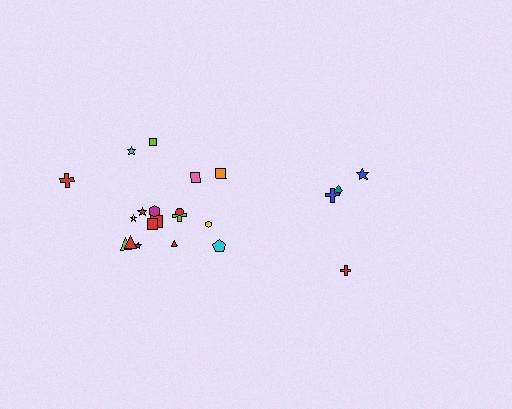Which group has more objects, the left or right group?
The left group.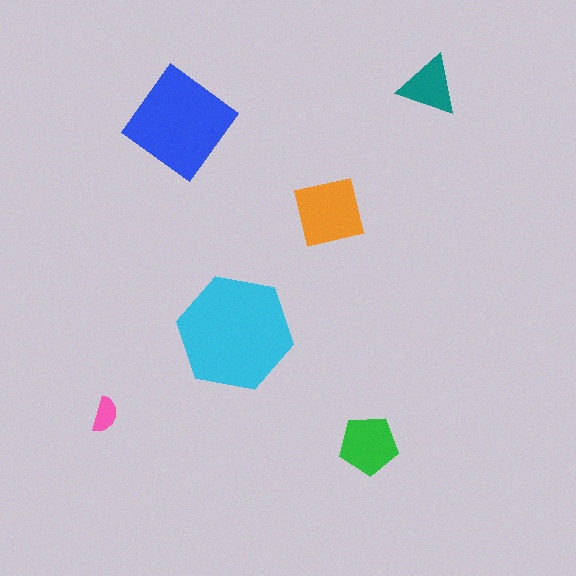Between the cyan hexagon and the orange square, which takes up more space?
The cyan hexagon.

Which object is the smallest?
The pink semicircle.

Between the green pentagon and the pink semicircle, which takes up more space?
The green pentagon.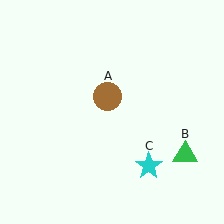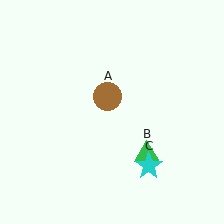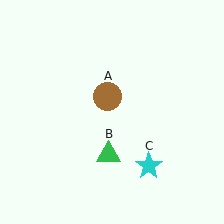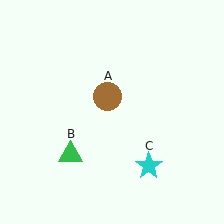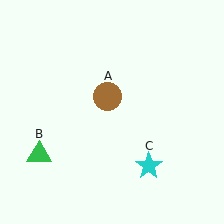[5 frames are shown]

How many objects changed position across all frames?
1 object changed position: green triangle (object B).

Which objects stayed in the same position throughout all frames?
Brown circle (object A) and cyan star (object C) remained stationary.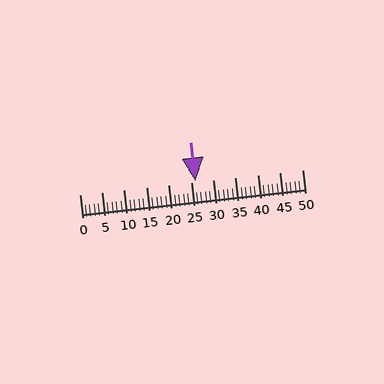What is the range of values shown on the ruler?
The ruler shows values from 0 to 50.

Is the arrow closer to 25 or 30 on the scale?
The arrow is closer to 25.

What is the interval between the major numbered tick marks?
The major tick marks are spaced 5 units apart.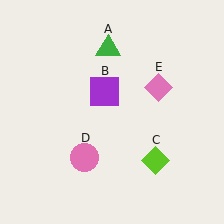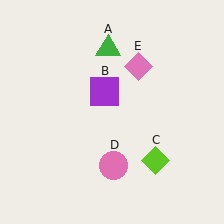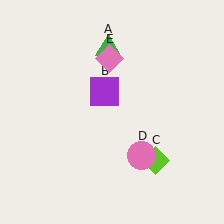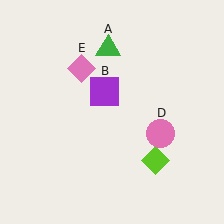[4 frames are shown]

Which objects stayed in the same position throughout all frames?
Green triangle (object A) and purple square (object B) and lime diamond (object C) remained stationary.